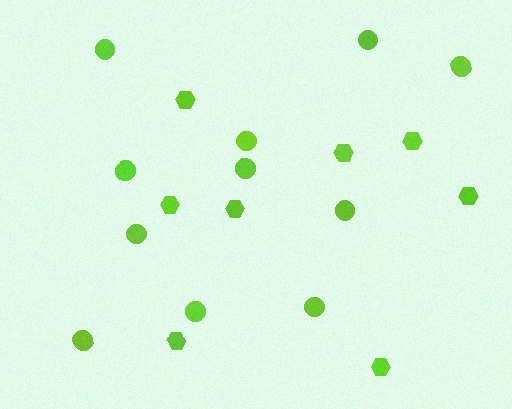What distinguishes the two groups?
There are 2 groups: one group of circles (11) and one group of hexagons (8).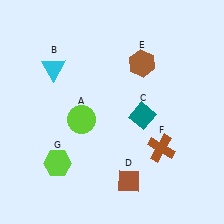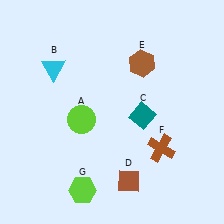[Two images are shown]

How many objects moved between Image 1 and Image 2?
1 object moved between the two images.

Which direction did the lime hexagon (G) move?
The lime hexagon (G) moved down.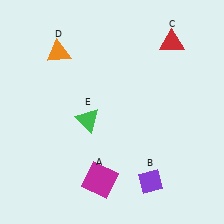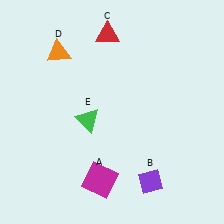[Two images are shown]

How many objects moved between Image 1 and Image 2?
1 object moved between the two images.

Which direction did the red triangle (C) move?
The red triangle (C) moved left.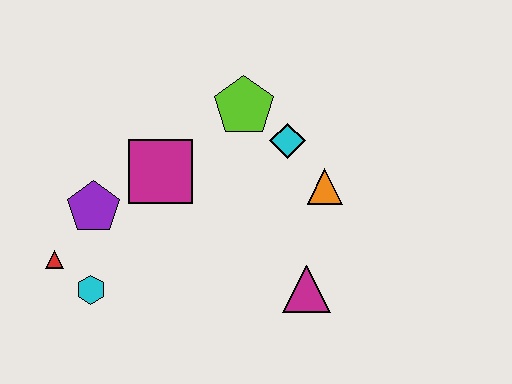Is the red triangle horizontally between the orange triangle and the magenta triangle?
No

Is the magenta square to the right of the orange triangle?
No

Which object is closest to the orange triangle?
The cyan diamond is closest to the orange triangle.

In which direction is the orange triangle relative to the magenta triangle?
The orange triangle is above the magenta triangle.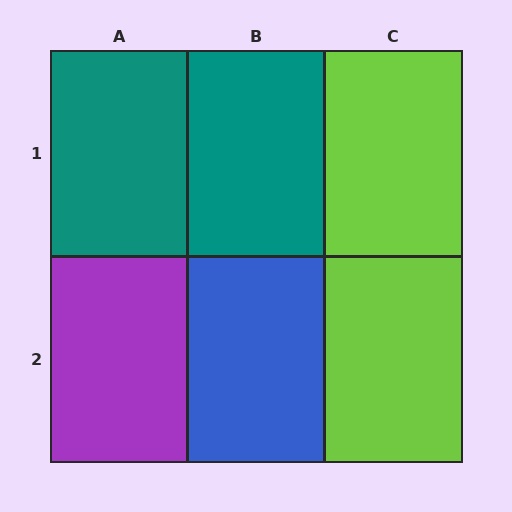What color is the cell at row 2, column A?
Purple.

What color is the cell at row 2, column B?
Blue.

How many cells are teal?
2 cells are teal.